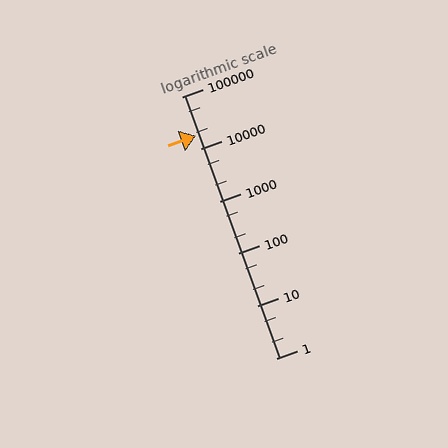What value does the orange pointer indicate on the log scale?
The pointer indicates approximately 18000.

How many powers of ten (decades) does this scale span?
The scale spans 5 decades, from 1 to 100000.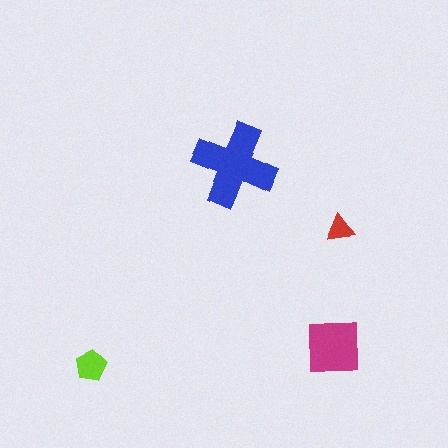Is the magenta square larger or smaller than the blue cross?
Smaller.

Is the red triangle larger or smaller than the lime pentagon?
Smaller.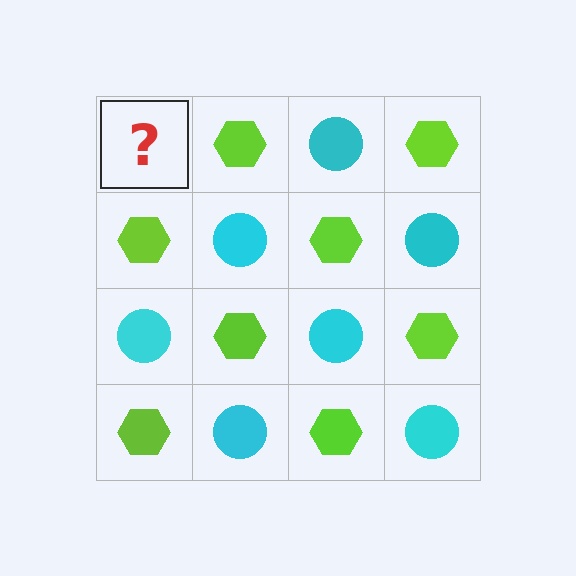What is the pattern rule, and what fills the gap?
The rule is that it alternates cyan circle and lime hexagon in a checkerboard pattern. The gap should be filled with a cyan circle.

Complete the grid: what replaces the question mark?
The question mark should be replaced with a cyan circle.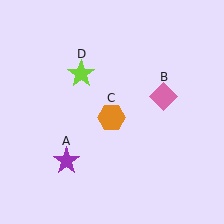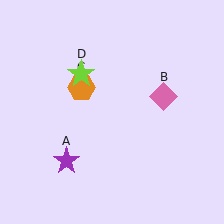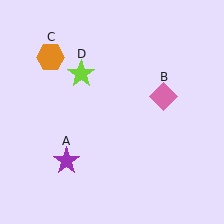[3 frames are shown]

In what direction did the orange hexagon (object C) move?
The orange hexagon (object C) moved up and to the left.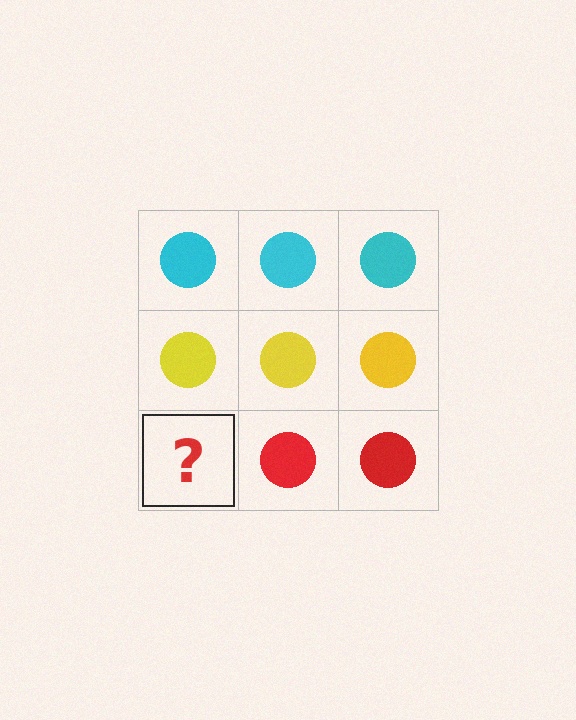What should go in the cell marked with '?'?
The missing cell should contain a red circle.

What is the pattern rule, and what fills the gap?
The rule is that each row has a consistent color. The gap should be filled with a red circle.